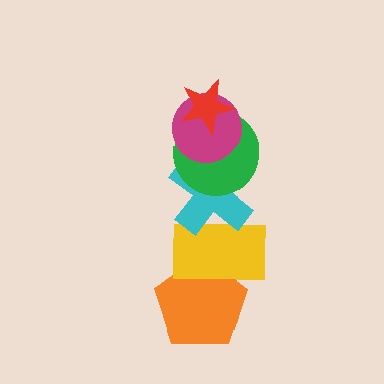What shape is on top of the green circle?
The magenta circle is on top of the green circle.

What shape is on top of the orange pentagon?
The yellow rectangle is on top of the orange pentagon.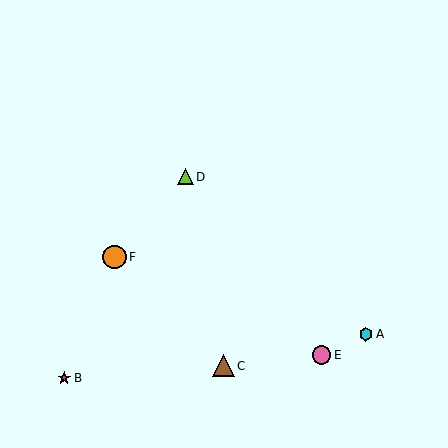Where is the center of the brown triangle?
The center of the brown triangle is at (223, 366).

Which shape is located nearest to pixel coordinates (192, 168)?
The lime triangle (labeled D) at (185, 177) is nearest to that location.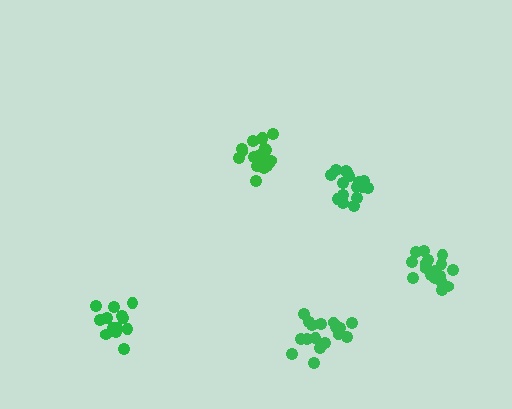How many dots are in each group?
Group 1: 20 dots, Group 2: 15 dots, Group 3: 16 dots, Group 4: 18 dots, Group 5: 19 dots (88 total).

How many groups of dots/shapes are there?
There are 5 groups.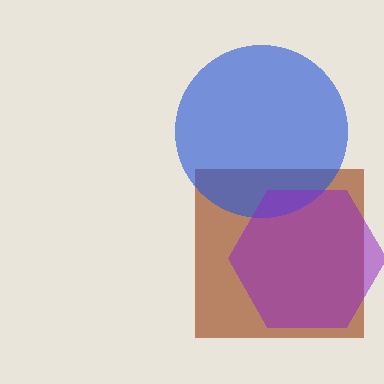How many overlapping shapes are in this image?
There are 3 overlapping shapes in the image.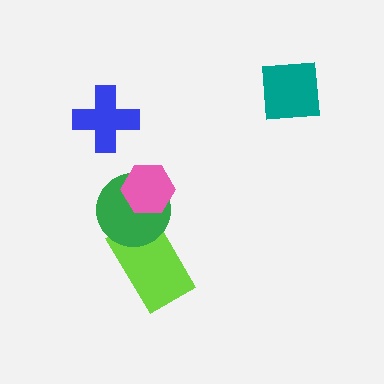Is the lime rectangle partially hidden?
Yes, it is partially covered by another shape.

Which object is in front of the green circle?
The pink hexagon is in front of the green circle.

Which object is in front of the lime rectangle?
The green circle is in front of the lime rectangle.